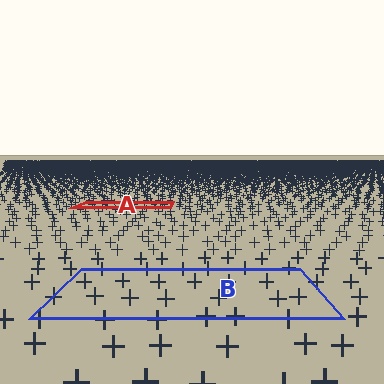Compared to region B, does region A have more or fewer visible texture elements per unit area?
Region A has more texture elements per unit area — they are packed more densely because it is farther away.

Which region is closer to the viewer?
Region B is closer. The texture elements there are larger and more spread out.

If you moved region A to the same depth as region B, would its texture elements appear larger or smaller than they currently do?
They would appear larger. At a closer depth, the same texture elements are projected at a bigger on-screen size.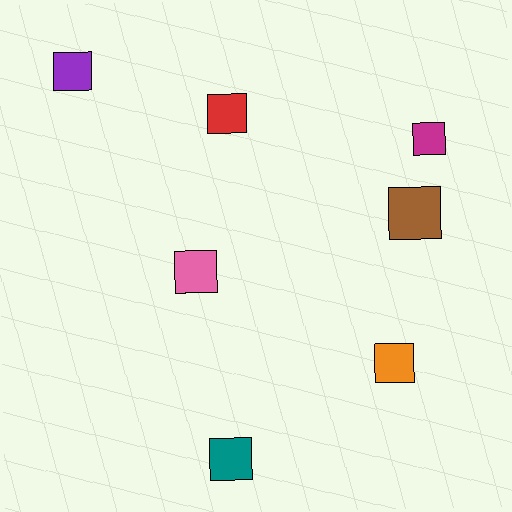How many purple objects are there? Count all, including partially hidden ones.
There is 1 purple object.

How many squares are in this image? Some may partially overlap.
There are 7 squares.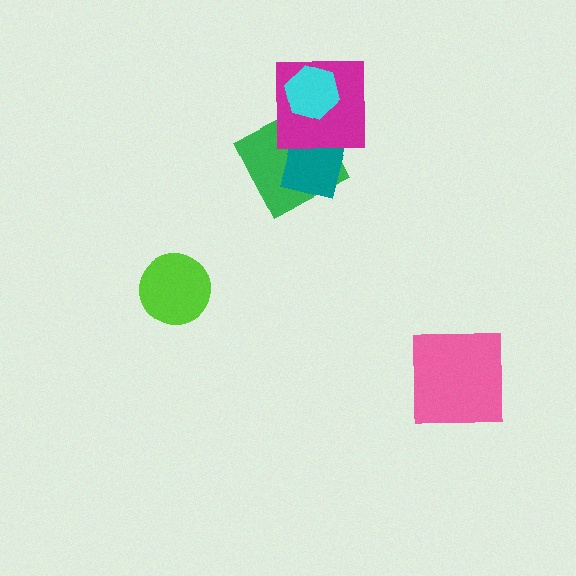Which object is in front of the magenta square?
The cyan hexagon is in front of the magenta square.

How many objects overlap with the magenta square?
3 objects overlap with the magenta square.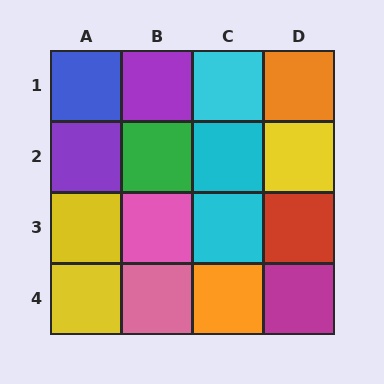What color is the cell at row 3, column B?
Pink.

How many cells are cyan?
3 cells are cyan.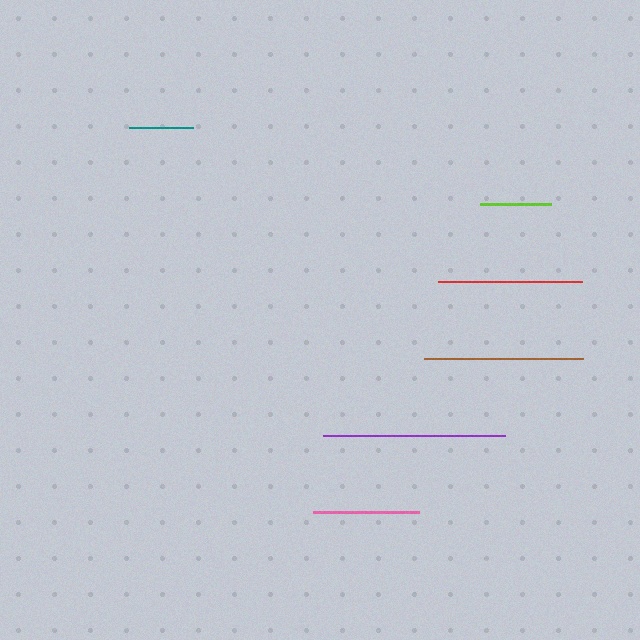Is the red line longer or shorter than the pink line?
The red line is longer than the pink line.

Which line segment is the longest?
The purple line is the longest at approximately 183 pixels.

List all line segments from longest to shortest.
From longest to shortest: purple, brown, red, pink, lime, teal.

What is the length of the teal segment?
The teal segment is approximately 63 pixels long.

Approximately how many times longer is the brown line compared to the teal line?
The brown line is approximately 2.5 times the length of the teal line.